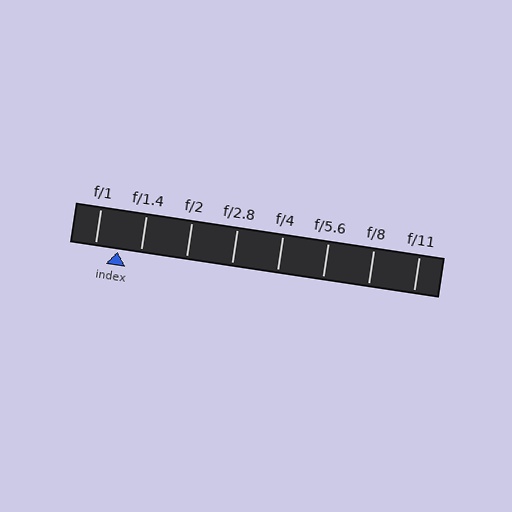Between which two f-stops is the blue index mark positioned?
The index mark is between f/1 and f/1.4.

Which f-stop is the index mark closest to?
The index mark is closest to f/1.4.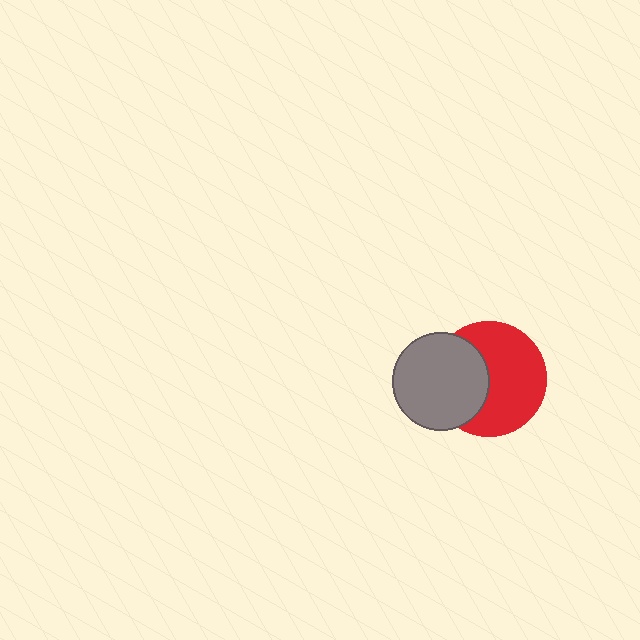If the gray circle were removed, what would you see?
You would see the complete red circle.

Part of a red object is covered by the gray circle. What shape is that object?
It is a circle.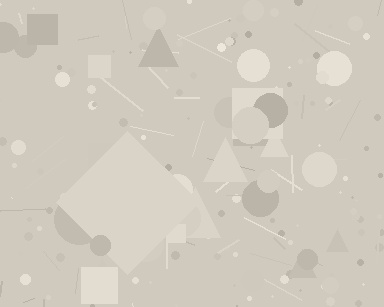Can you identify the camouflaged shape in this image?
The camouflaged shape is a diamond.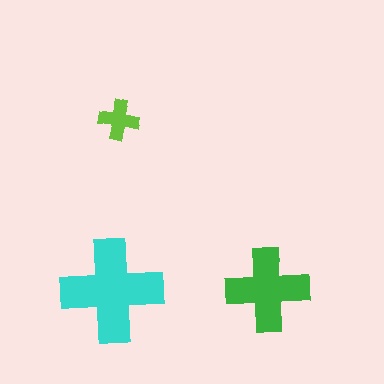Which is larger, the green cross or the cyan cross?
The cyan one.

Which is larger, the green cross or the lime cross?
The green one.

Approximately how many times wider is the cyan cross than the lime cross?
About 2.5 times wider.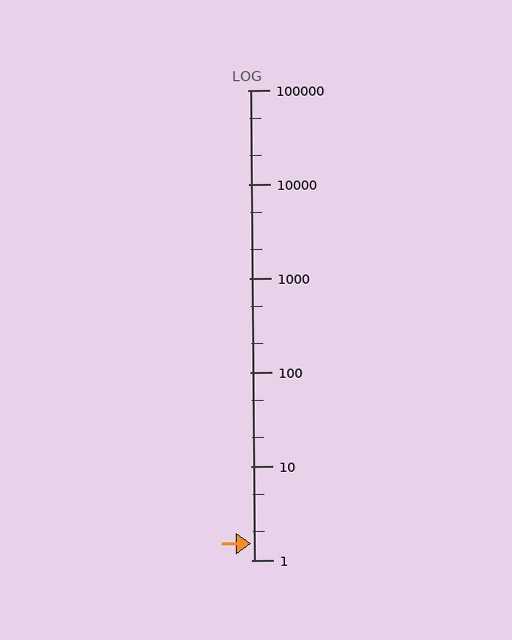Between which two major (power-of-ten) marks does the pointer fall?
The pointer is between 1 and 10.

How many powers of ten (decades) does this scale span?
The scale spans 5 decades, from 1 to 100000.